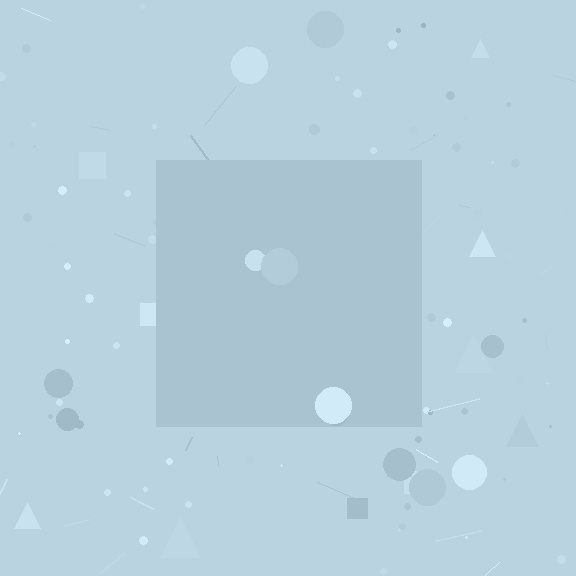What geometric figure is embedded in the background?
A square is embedded in the background.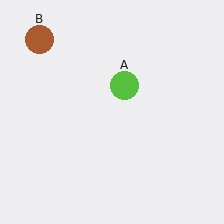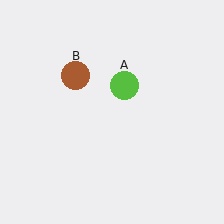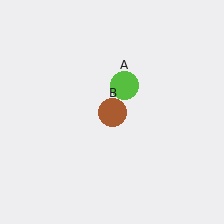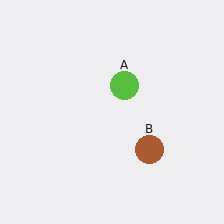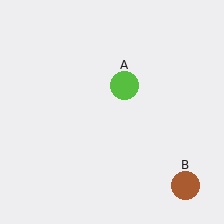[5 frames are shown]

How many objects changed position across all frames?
1 object changed position: brown circle (object B).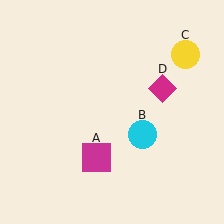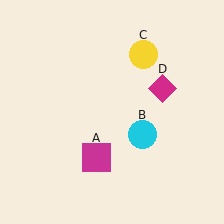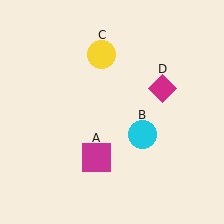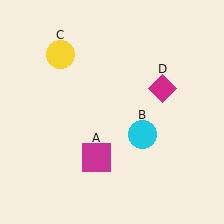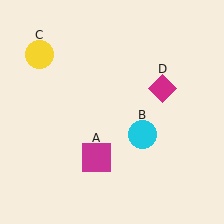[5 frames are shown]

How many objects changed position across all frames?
1 object changed position: yellow circle (object C).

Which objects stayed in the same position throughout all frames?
Magenta square (object A) and cyan circle (object B) and magenta diamond (object D) remained stationary.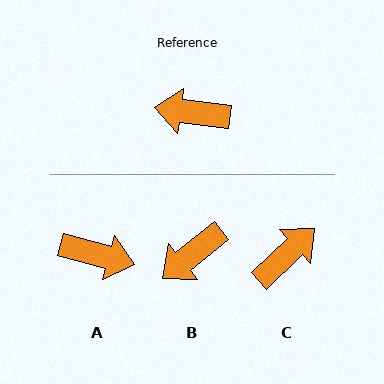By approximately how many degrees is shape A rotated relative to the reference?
Approximately 172 degrees counter-clockwise.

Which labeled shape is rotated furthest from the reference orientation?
A, about 172 degrees away.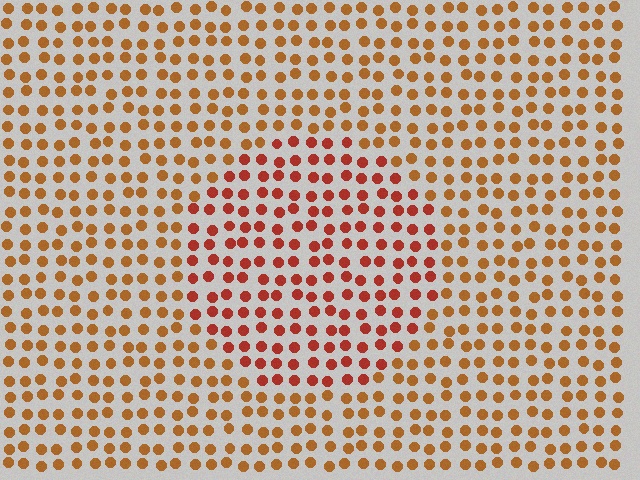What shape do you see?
I see a circle.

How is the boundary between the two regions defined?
The boundary is defined purely by a slight shift in hue (about 26 degrees). Spacing, size, and orientation are identical on both sides.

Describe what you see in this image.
The image is filled with small brown elements in a uniform arrangement. A circle-shaped region is visible where the elements are tinted to a slightly different hue, forming a subtle color boundary.